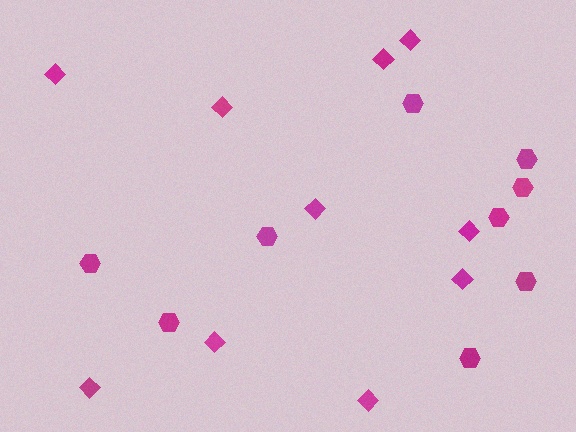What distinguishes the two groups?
There are 2 groups: one group of diamonds (10) and one group of hexagons (9).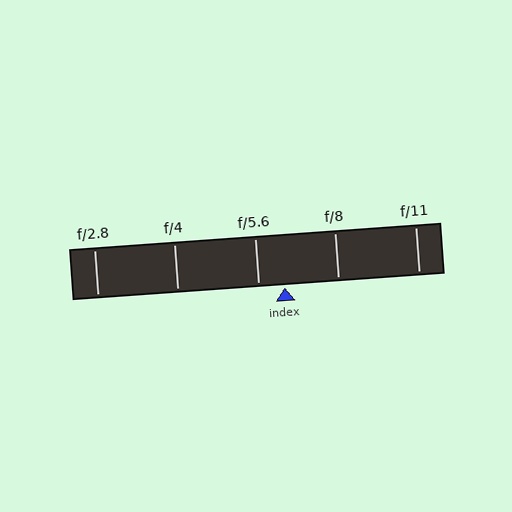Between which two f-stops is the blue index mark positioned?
The index mark is between f/5.6 and f/8.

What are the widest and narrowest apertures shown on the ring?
The widest aperture shown is f/2.8 and the narrowest is f/11.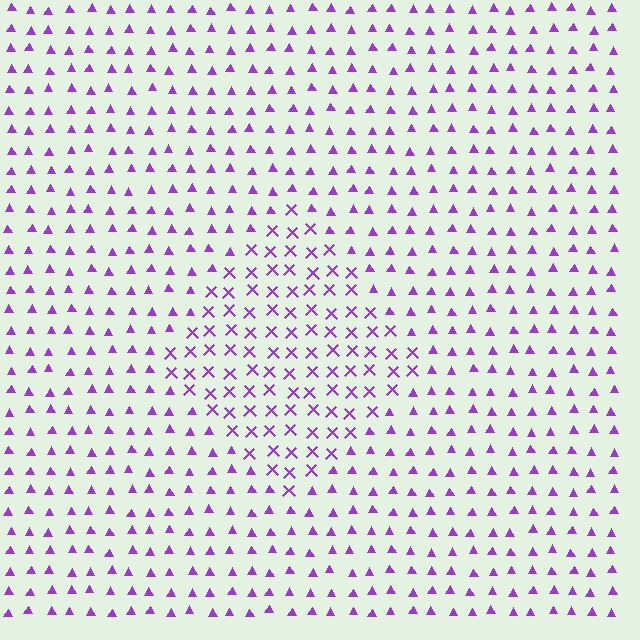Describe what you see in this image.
The image is filled with small purple elements arranged in a uniform grid. A diamond-shaped region contains X marks, while the surrounding area contains triangles. The boundary is defined purely by the change in element shape.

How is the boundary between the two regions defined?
The boundary is defined by a change in element shape: X marks inside vs. triangles outside. All elements share the same color and spacing.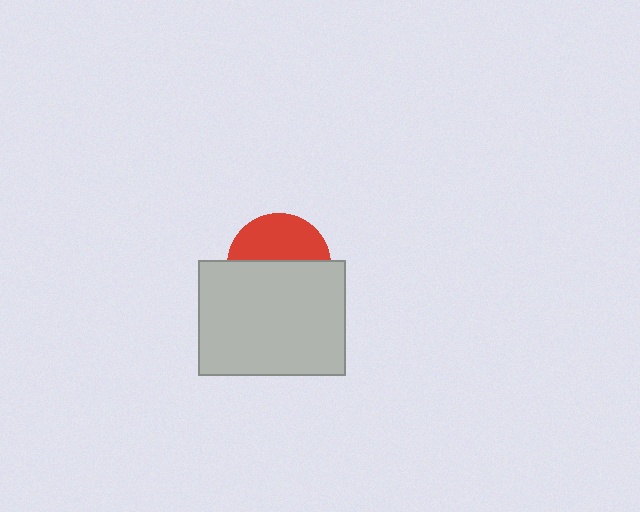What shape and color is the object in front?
The object in front is a light gray rectangle.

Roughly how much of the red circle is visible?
A small part of it is visible (roughly 43%).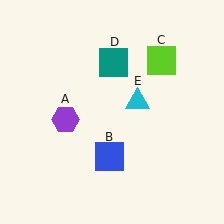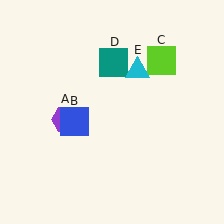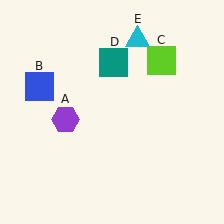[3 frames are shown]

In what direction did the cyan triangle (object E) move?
The cyan triangle (object E) moved up.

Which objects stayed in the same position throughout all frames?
Purple hexagon (object A) and lime square (object C) and teal square (object D) remained stationary.